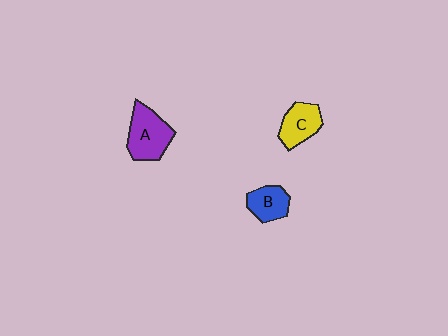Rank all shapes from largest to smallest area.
From largest to smallest: A (purple), C (yellow), B (blue).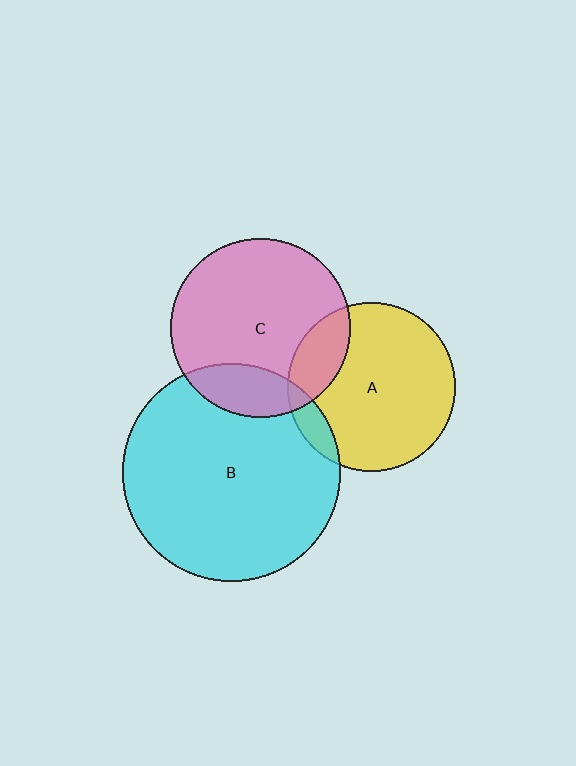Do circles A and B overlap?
Yes.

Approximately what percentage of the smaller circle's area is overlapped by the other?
Approximately 10%.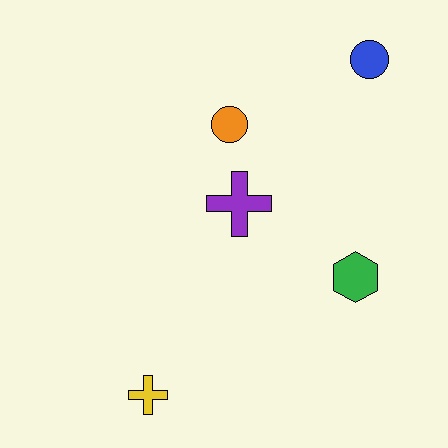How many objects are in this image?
There are 5 objects.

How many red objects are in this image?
There are no red objects.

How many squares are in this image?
There are no squares.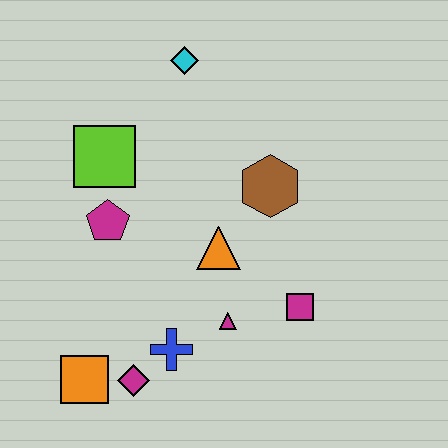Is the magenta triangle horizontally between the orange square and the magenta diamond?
No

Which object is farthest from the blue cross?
The cyan diamond is farthest from the blue cross.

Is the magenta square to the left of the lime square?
No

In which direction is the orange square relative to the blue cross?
The orange square is to the left of the blue cross.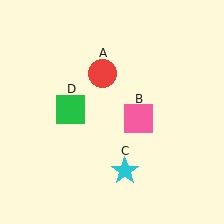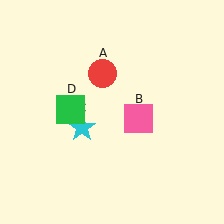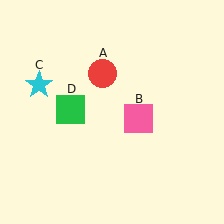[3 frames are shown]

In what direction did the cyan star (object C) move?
The cyan star (object C) moved up and to the left.